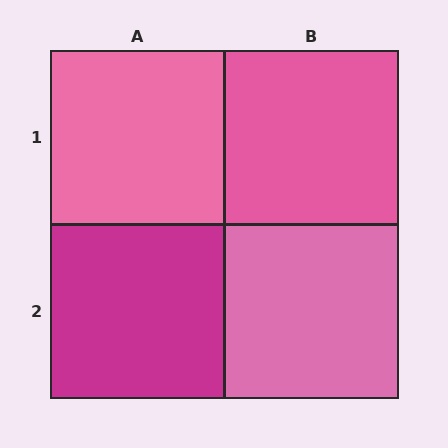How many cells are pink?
3 cells are pink.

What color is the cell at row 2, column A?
Magenta.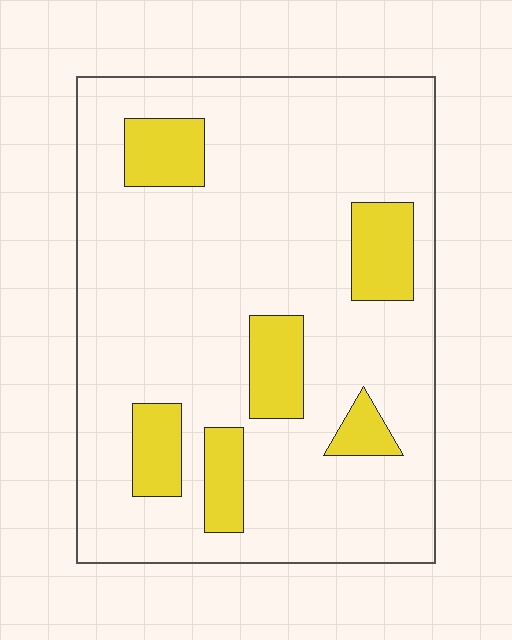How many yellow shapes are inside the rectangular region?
6.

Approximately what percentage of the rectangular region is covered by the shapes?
Approximately 15%.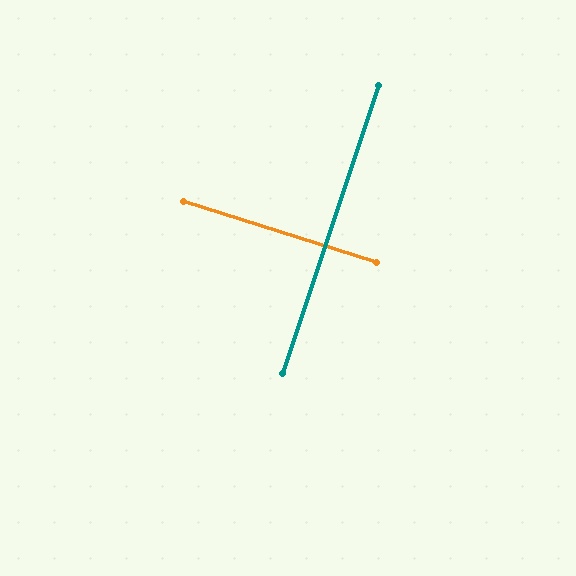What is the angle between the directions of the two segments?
Approximately 89 degrees.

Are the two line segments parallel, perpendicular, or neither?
Perpendicular — they meet at approximately 89°.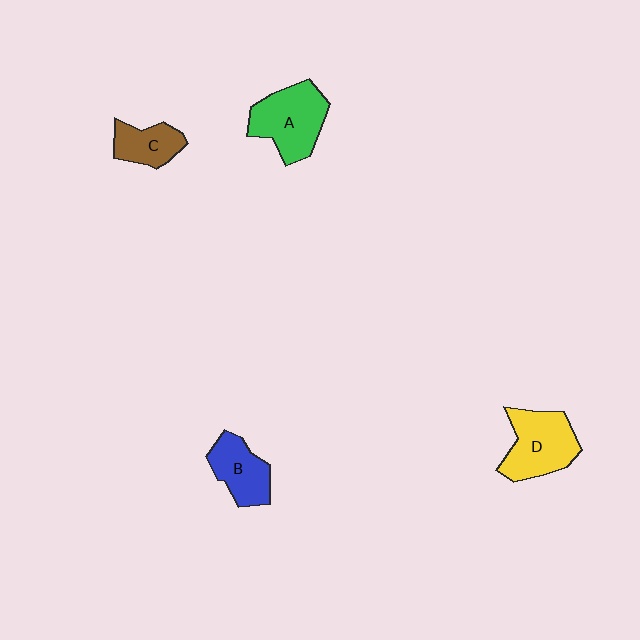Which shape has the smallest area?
Shape C (brown).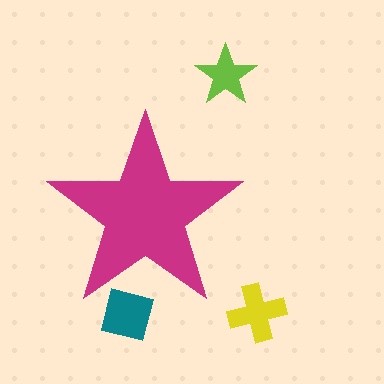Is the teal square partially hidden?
Yes, the teal square is partially hidden behind the magenta star.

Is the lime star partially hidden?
No, the lime star is fully visible.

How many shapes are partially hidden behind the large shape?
1 shape is partially hidden.